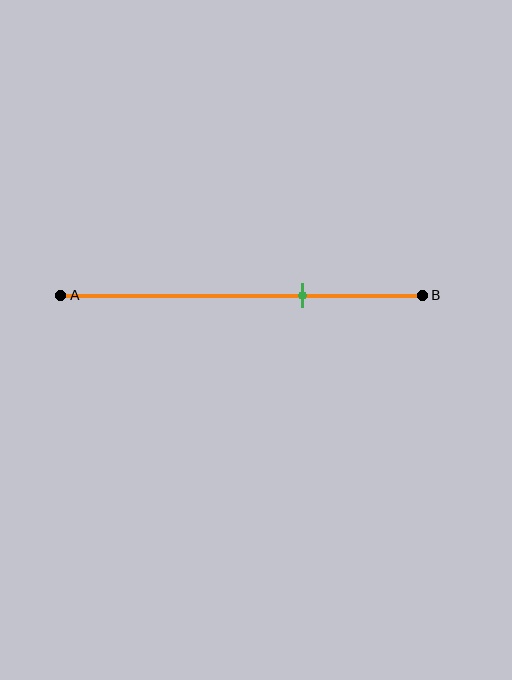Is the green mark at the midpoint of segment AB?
No, the mark is at about 65% from A, not at the 50% midpoint.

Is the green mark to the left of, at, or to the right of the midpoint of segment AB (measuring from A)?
The green mark is to the right of the midpoint of segment AB.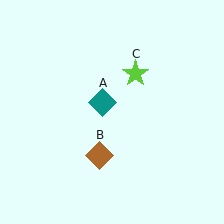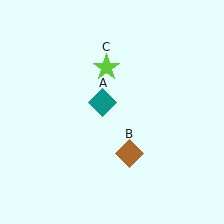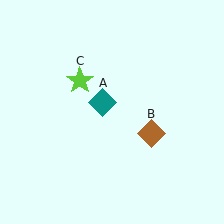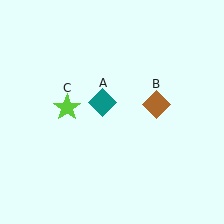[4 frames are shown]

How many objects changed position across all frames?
2 objects changed position: brown diamond (object B), lime star (object C).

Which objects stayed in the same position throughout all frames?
Teal diamond (object A) remained stationary.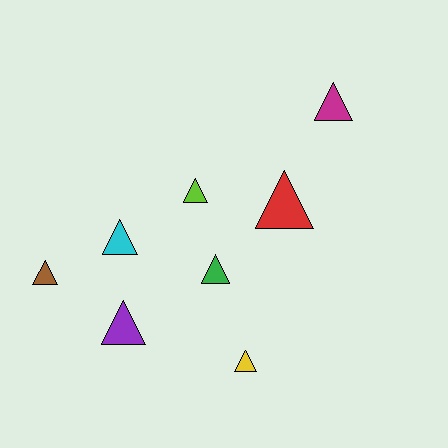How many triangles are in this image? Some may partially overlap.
There are 8 triangles.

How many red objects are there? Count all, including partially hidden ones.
There is 1 red object.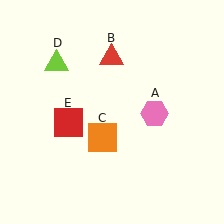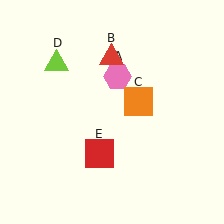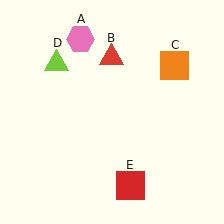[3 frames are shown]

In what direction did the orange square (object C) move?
The orange square (object C) moved up and to the right.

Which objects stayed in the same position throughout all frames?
Red triangle (object B) and lime triangle (object D) remained stationary.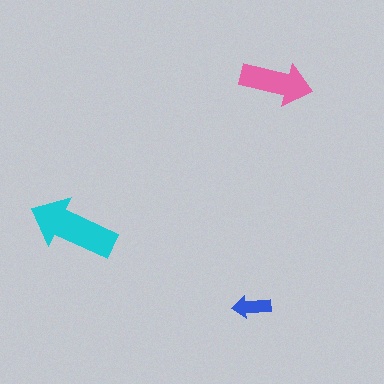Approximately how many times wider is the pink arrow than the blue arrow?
About 2 times wider.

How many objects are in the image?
There are 3 objects in the image.